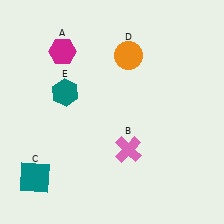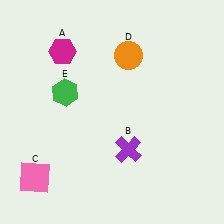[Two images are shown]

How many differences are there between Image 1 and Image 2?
There are 3 differences between the two images.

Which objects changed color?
B changed from pink to purple. C changed from teal to pink. E changed from teal to green.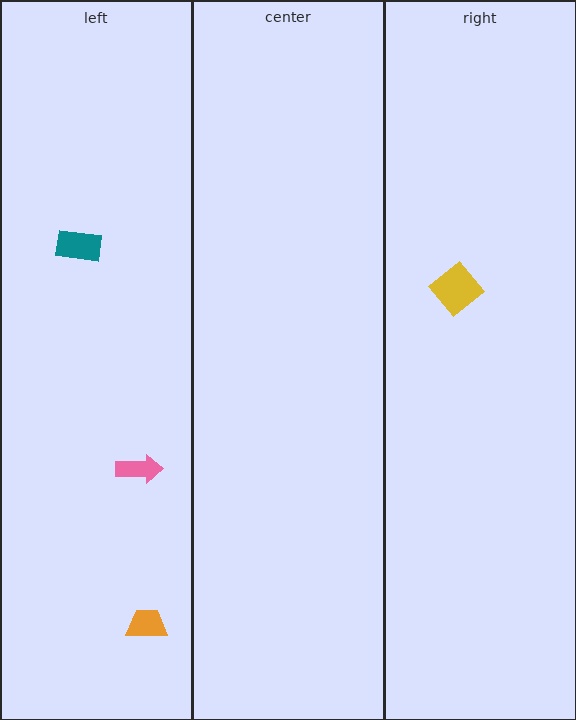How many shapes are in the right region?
1.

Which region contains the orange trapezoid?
The left region.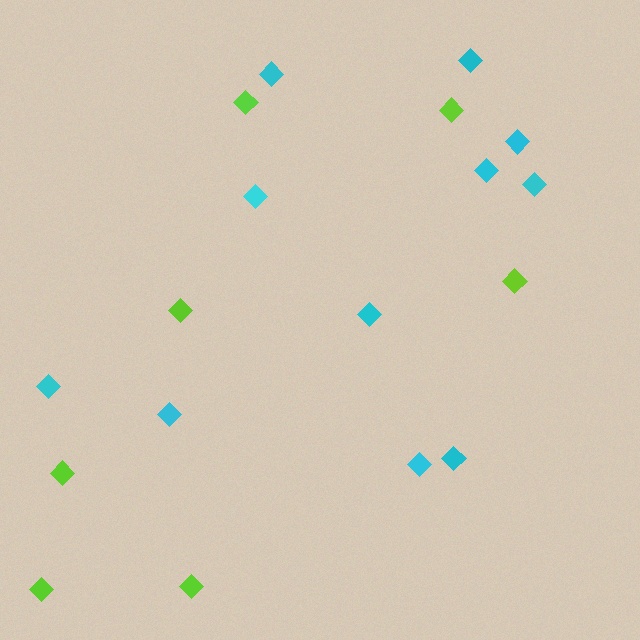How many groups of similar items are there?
There are 2 groups: one group of lime diamonds (7) and one group of cyan diamonds (11).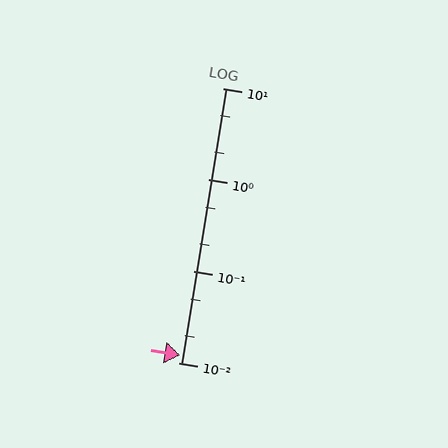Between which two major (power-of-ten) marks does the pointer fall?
The pointer is between 0.01 and 0.1.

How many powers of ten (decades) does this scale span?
The scale spans 3 decades, from 0.01 to 10.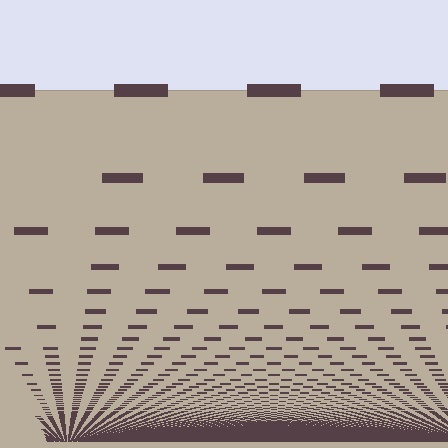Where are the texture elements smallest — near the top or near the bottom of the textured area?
Near the bottom.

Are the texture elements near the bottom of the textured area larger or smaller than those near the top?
Smaller. The gradient is inverted — elements near the bottom are smaller and denser.